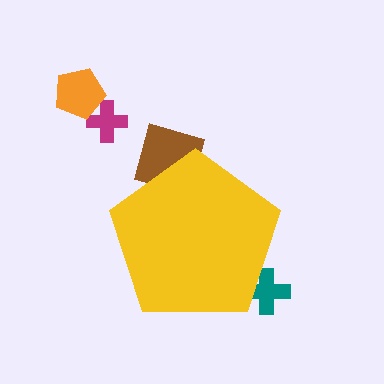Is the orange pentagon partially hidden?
No, the orange pentagon is fully visible.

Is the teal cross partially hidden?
Yes, the teal cross is partially hidden behind the yellow pentagon.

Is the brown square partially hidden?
Yes, the brown square is partially hidden behind the yellow pentagon.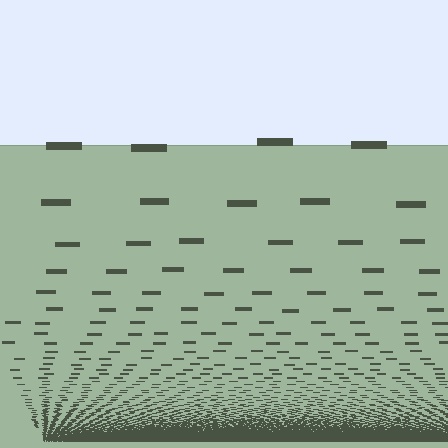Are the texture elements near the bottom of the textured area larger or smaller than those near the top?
Smaller. The gradient is inverted — elements near the bottom are smaller and denser.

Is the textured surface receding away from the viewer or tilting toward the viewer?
The surface appears to tilt toward the viewer. Texture elements get larger and sparser toward the top.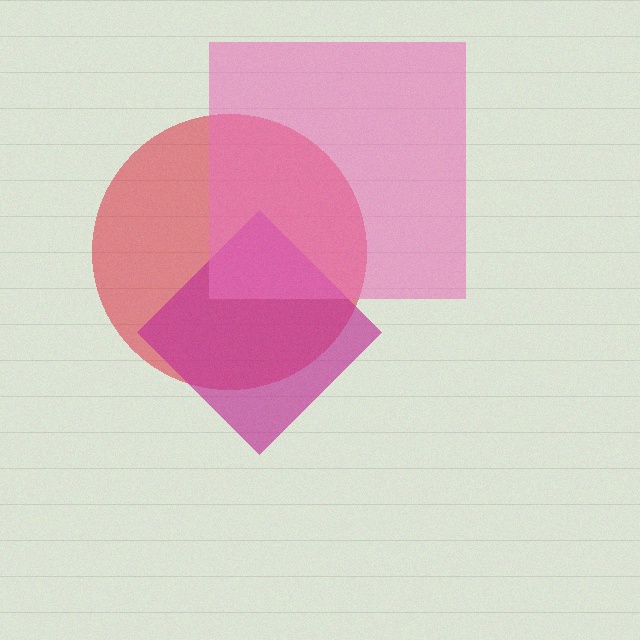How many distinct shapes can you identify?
There are 3 distinct shapes: a red circle, a magenta diamond, a pink square.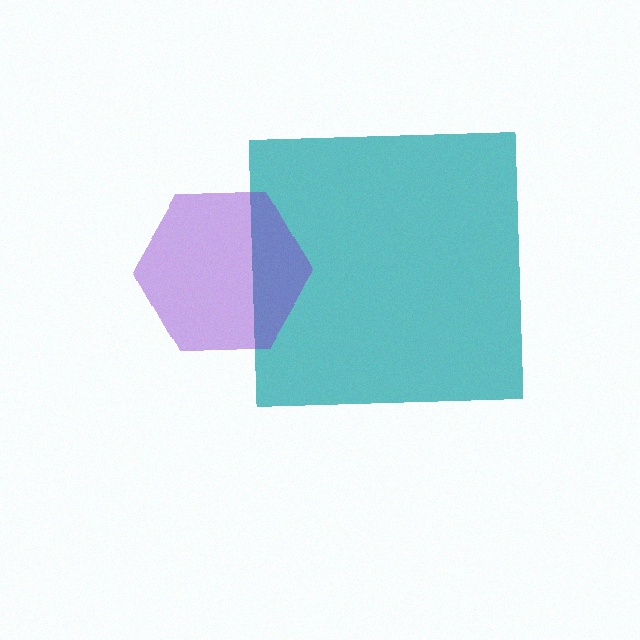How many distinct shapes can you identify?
There are 2 distinct shapes: a teal square, a purple hexagon.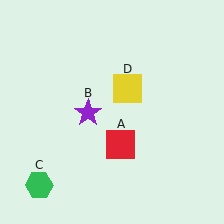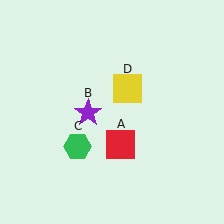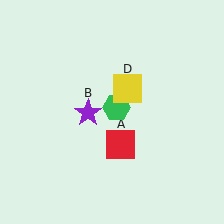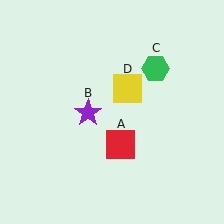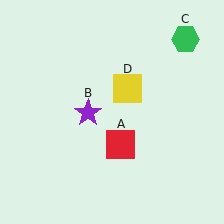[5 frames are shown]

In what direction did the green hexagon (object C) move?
The green hexagon (object C) moved up and to the right.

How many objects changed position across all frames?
1 object changed position: green hexagon (object C).